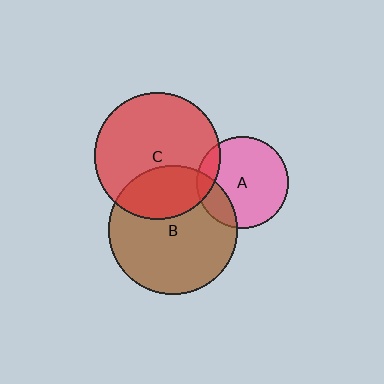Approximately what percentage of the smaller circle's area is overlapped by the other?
Approximately 20%.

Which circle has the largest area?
Circle B (brown).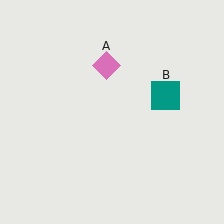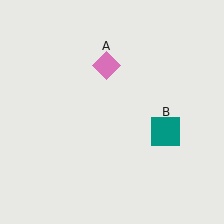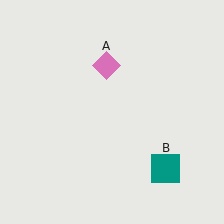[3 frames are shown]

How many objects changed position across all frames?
1 object changed position: teal square (object B).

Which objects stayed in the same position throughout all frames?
Pink diamond (object A) remained stationary.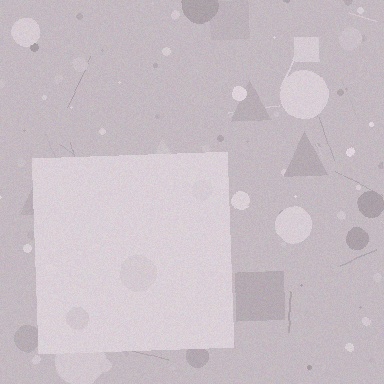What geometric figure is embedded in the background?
A square is embedded in the background.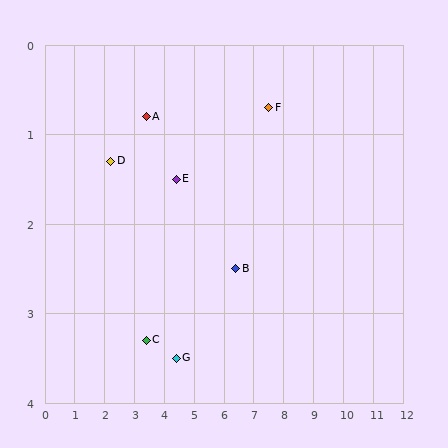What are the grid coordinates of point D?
Point D is at approximately (2.2, 1.3).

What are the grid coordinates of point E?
Point E is at approximately (4.4, 1.5).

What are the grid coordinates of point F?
Point F is at approximately (7.5, 0.7).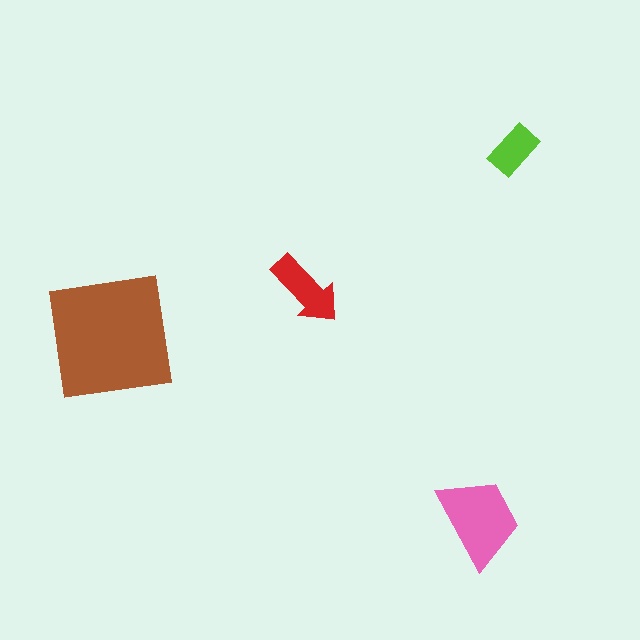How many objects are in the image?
There are 4 objects in the image.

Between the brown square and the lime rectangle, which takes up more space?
The brown square.